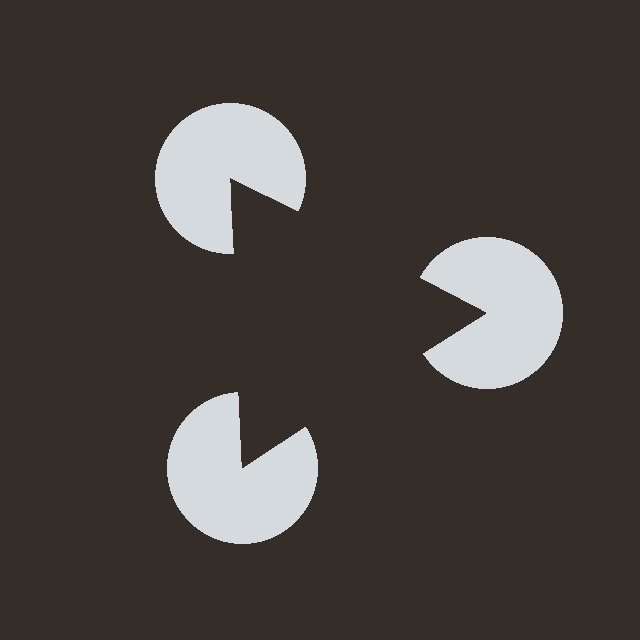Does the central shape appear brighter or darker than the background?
It typically appears slightly darker than the background, even though no actual brightness change is drawn.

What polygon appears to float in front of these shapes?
An illusory triangle — its edges are inferred from the aligned wedge cuts in the pac-man discs, not physically drawn.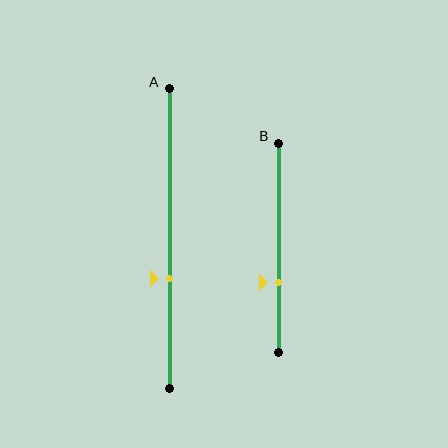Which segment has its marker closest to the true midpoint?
Segment A has its marker closest to the true midpoint.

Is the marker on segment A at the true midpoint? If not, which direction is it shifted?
No, the marker on segment A is shifted downward by about 13% of the segment length.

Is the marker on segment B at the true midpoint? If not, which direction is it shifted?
No, the marker on segment B is shifted downward by about 17% of the segment length.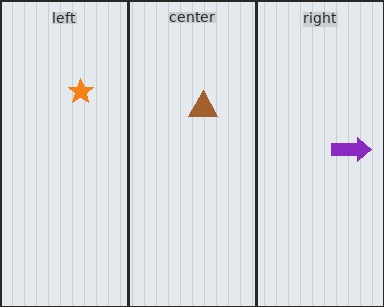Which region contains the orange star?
The left region.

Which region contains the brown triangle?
The center region.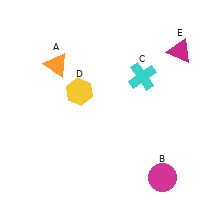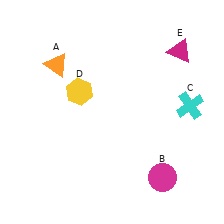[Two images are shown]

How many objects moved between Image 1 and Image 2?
1 object moved between the two images.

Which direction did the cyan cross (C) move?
The cyan cross (C) moved right.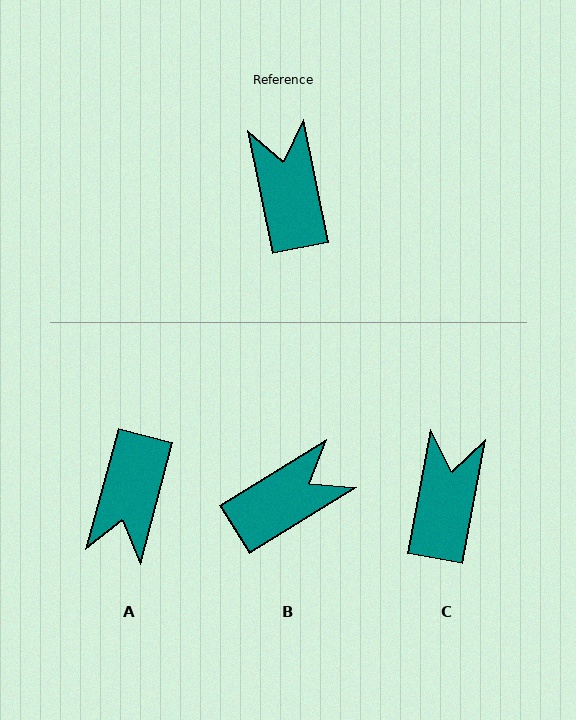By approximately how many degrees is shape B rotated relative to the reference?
Approximately 70 degrees clockwise.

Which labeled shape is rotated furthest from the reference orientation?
A, about 154 degrees away.